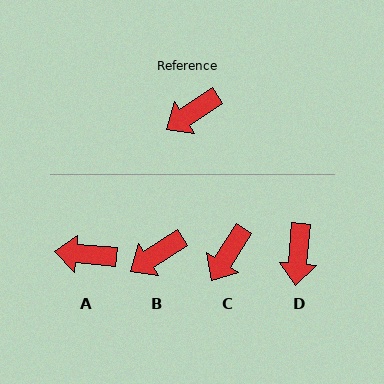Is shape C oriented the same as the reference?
No, it is off by about 25 degrees.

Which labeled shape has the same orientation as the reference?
B.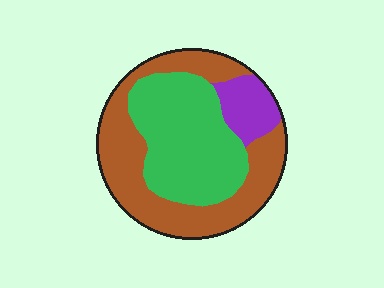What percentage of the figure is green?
Green takes up about two fifths (2/5) of the figure.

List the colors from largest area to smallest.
From largest to smallest: brown, green, purple.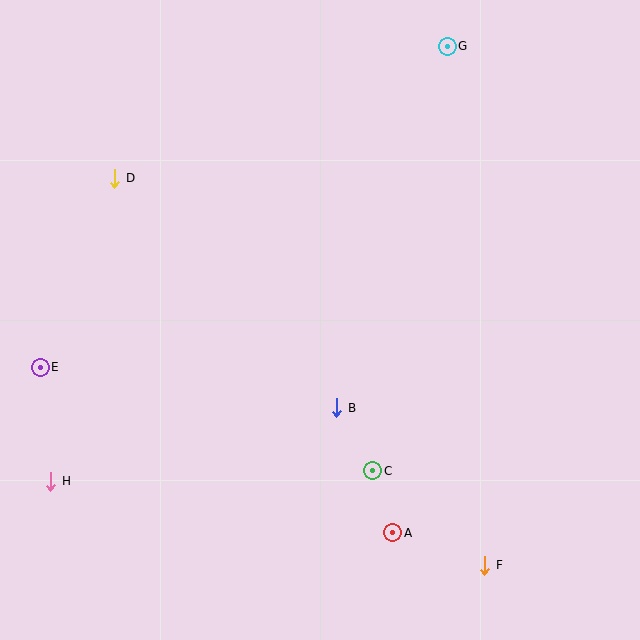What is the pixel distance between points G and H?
The distance between G and H is 588 pixels.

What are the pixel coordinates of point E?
Point E is at (40, 367).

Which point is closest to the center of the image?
Point B at (337, 408) is closest to the center.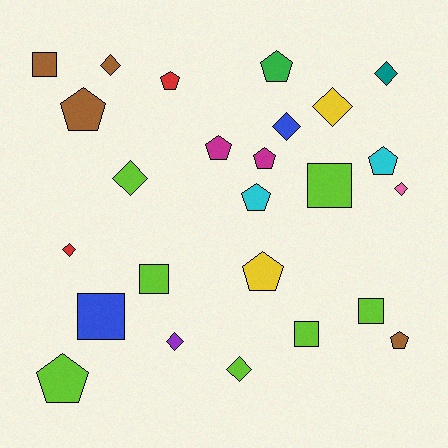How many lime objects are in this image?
There are 7 lime objects.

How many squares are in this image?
There are 6 squares.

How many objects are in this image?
There are 25 objects.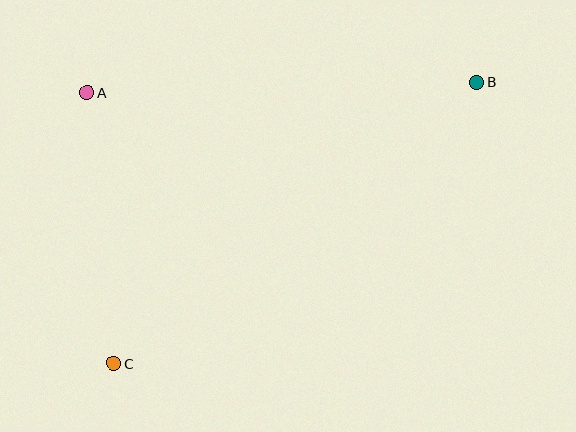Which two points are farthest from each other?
Points B and C are farthest from each other.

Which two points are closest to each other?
Points A and C are closest to each other.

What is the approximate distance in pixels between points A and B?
The distance between A and B is approximately 389 pixels.